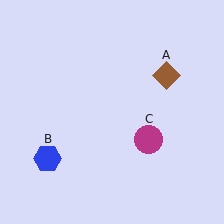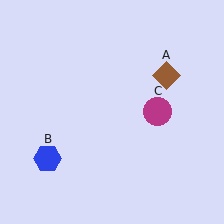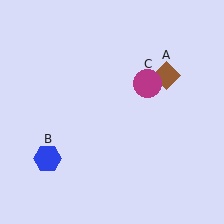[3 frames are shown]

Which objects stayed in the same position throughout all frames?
Brown diamond (object A) and blue hexagon (object B) remained stationary.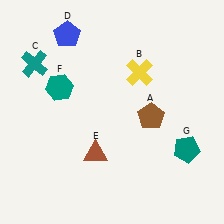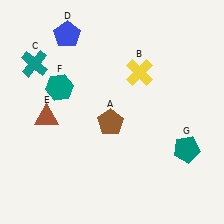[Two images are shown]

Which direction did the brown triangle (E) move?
The brown triangle (E) moved left.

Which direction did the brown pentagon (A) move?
The brown pentagon (A) moved left.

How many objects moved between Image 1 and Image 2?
2 objects moved between the two images.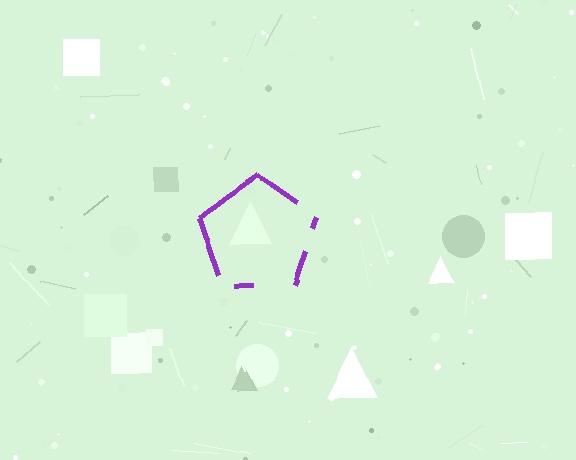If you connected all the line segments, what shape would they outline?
They would outline a pentagon.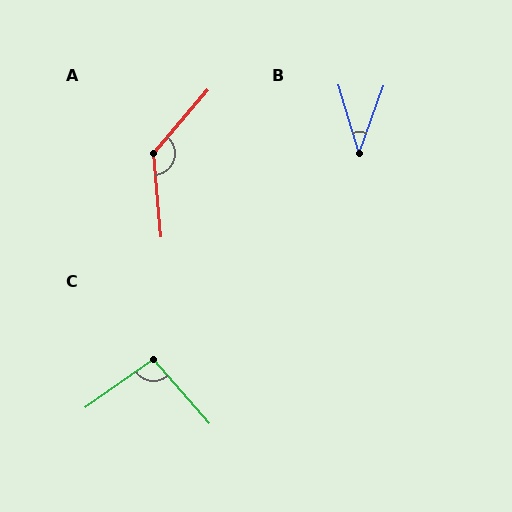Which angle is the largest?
A, at approximately 134 degrees.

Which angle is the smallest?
B, at approximately 37 degrees.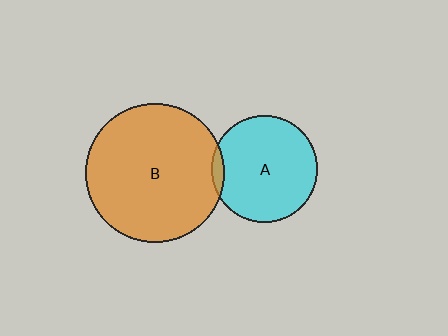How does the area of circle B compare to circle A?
Approximately 1.7 times.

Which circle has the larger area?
Circle B (orange).